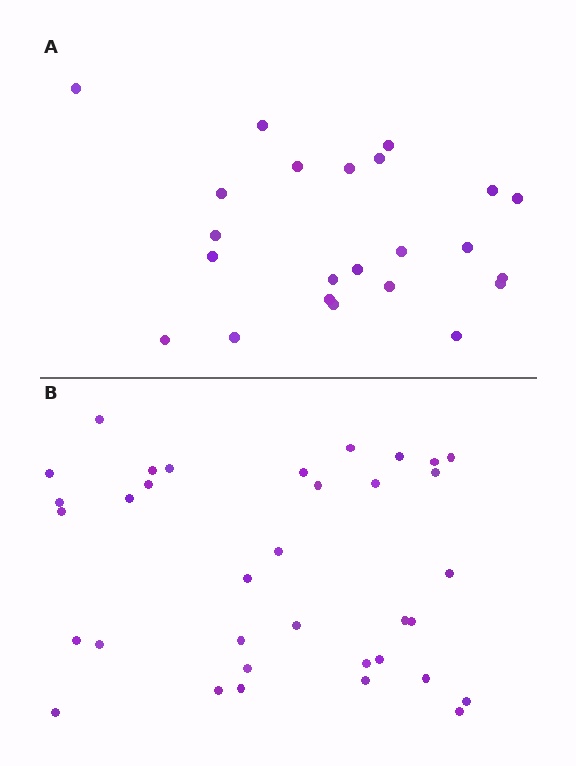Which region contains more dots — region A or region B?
Region B (the bottom region) has more dots.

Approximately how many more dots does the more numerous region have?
Region B has roughly 12 or so more dots than region A.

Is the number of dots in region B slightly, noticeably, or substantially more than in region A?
Region B has substantially more. The ratio is roughly 1.5 to 1.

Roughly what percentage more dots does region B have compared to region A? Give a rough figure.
About 50% more.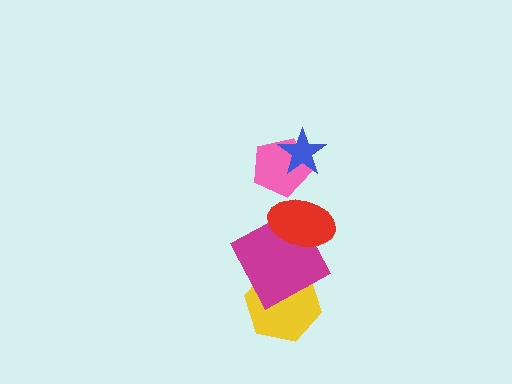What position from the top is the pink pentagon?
The pink pentagon is 2nd from the top.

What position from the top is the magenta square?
The magenta square is 4th from the top.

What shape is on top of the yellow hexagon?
The magenta square is on top of the yellow hexagon.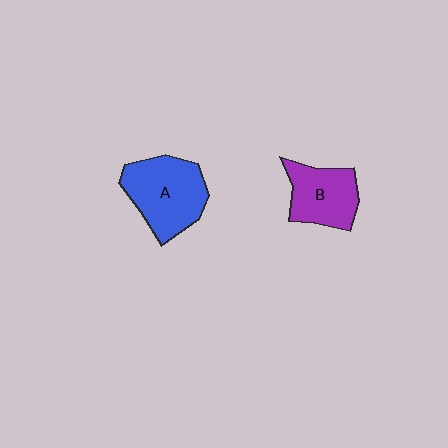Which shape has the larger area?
Shape A (blue).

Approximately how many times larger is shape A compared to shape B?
Approximately 1.3 times.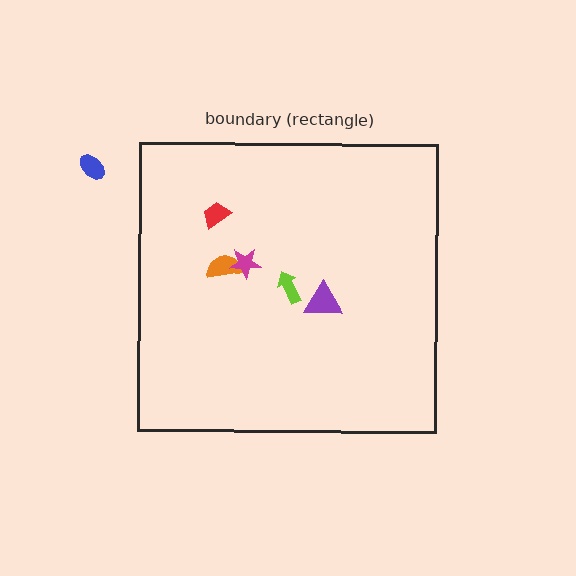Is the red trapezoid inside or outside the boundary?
Inside.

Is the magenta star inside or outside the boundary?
Inside.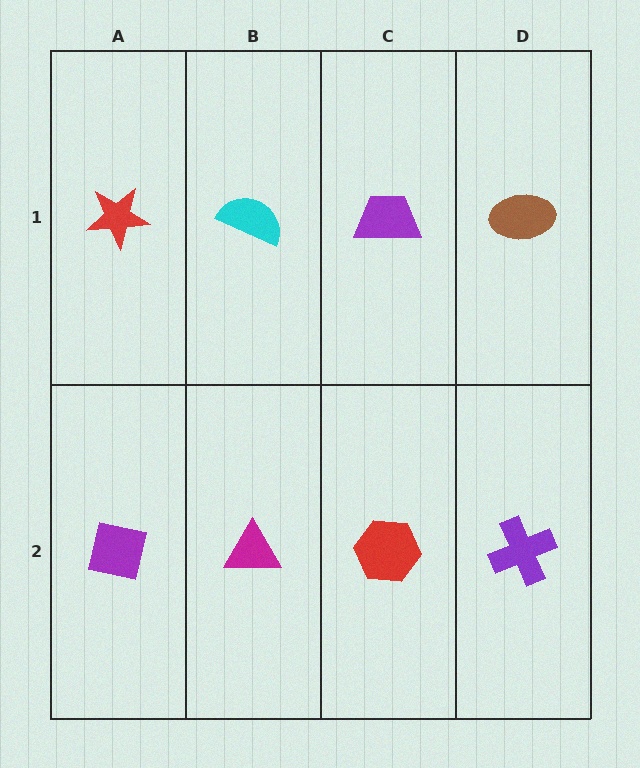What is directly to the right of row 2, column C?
A purple cross.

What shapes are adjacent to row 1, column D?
A purple cross (row 2, column D), a purple trapezoid (row 1, column C).